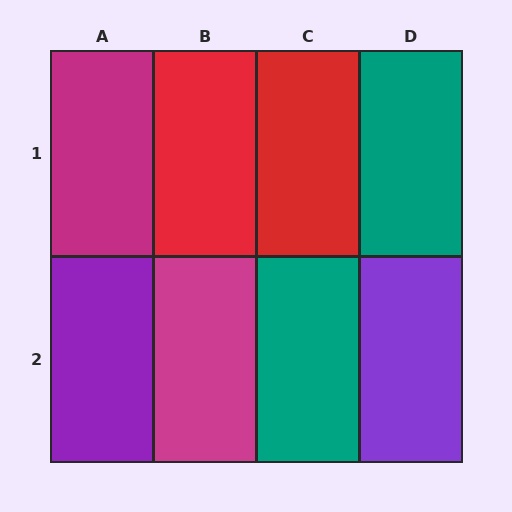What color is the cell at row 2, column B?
Magenta.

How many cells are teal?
2 cells are teal.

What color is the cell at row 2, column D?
Purple.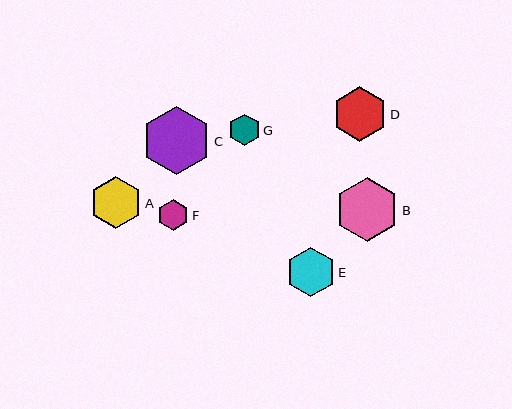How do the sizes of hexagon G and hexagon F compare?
Hexagon G and hexagon F are approximately the same size.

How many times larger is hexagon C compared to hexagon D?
Hexagon C is approximately 1.3 times the size of hexagon D.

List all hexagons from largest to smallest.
From largest to smallest: C, B, D, A, E, G, F.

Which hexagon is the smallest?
Hexagon F is the smallest with a size of approximately 31 pixels.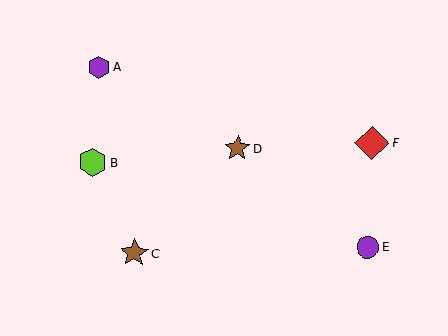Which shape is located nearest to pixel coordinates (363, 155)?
The red diamond (labeled F) at (372, 143) is nearest to that location.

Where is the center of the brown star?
The center of the brown star is at (238, 148).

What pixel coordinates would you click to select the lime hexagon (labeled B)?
Click at (93, 162) to select the lime hexagon B.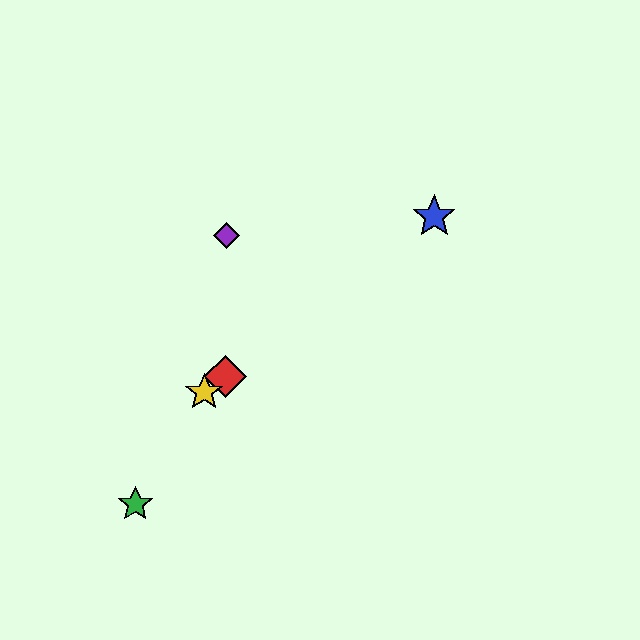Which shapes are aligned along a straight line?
The red diamond, the blue star, the yellow star are aligned along a straight line.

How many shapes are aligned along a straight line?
3 shapes (the red diamond, the blue star, the yellow star) are aligned along a straight line.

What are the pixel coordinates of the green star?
The green star is at (135, 504).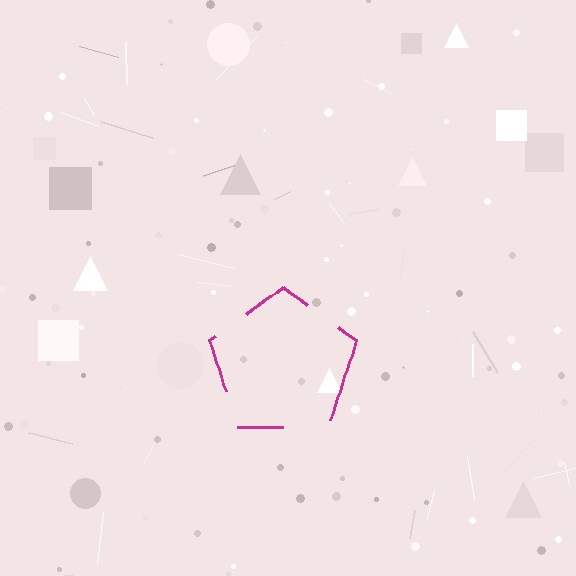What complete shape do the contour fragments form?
The contour fragments form a pentagon.